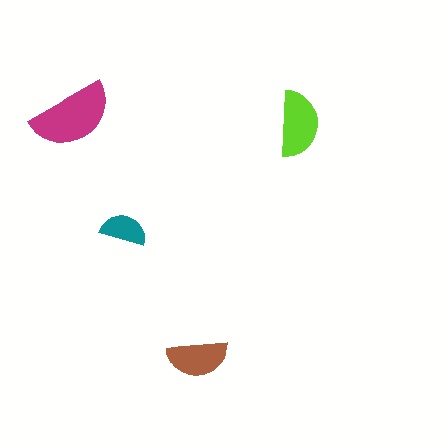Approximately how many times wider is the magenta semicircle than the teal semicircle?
About 2 times wider.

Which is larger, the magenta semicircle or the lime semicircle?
The magenta one.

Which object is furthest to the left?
The magenta semicircle is leftmost.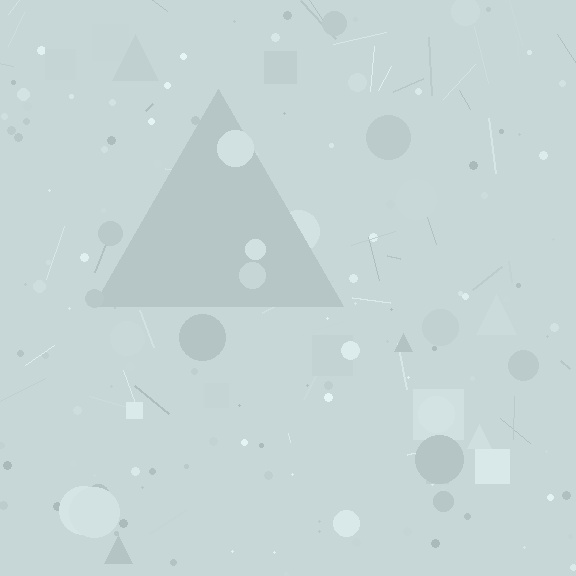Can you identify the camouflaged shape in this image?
The camouflaged shape is a triangle.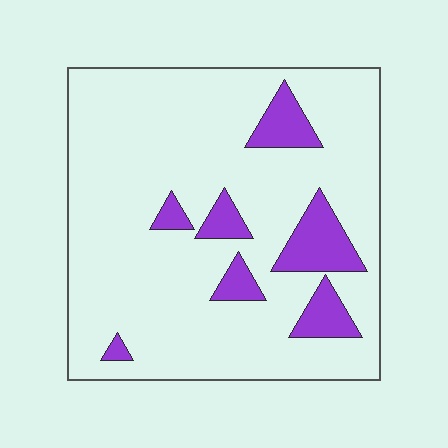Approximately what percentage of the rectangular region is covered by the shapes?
Approximately 15%.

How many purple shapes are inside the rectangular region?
7.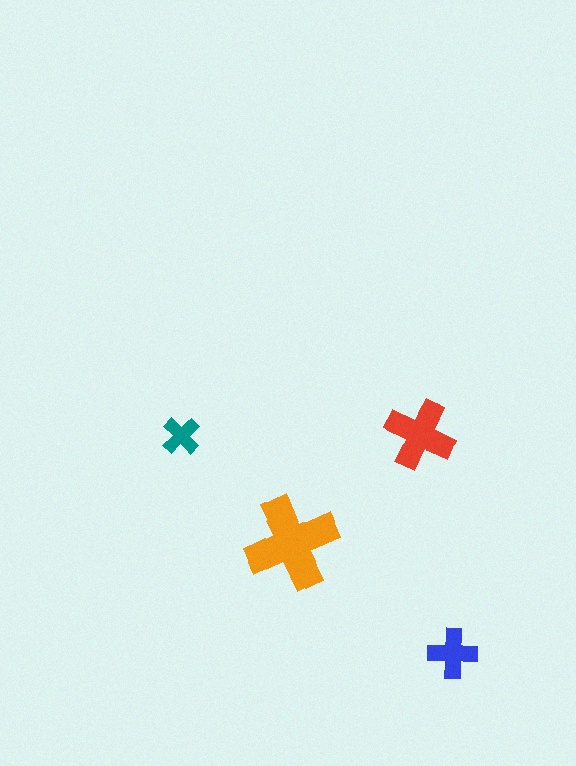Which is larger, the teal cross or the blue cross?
The blue one.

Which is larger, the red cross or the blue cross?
The red one.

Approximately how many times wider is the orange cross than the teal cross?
About 2.5 times wider.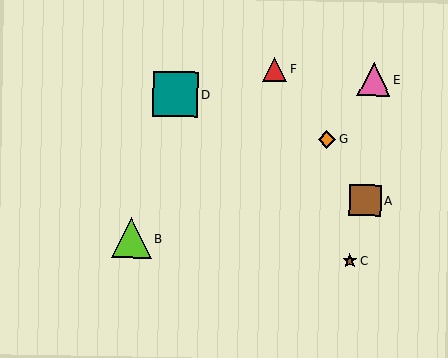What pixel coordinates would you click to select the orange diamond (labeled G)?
Click at (327, 139) to select the orange diamond G.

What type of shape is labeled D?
Shape D is a teal square.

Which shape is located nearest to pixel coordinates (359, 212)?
The brown square (labeled A) at (365, 200) is nearest to that location.